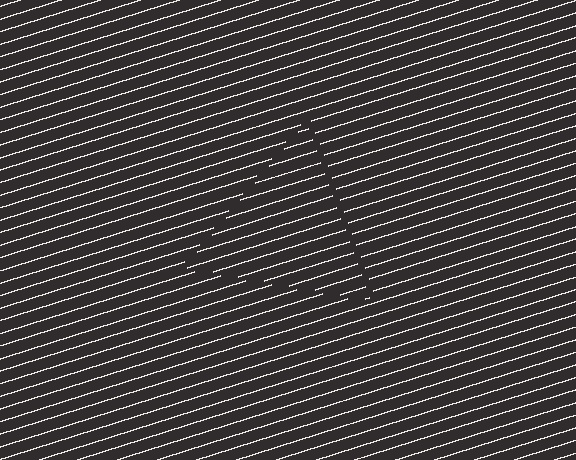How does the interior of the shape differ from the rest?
The interior of the shape contains the same grating, shifted by half a period — the contour is defined by the phase discontinuity where line-ends from the inner and outer gratings abut.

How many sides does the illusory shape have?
3 sides — the line-ends trace a triangle.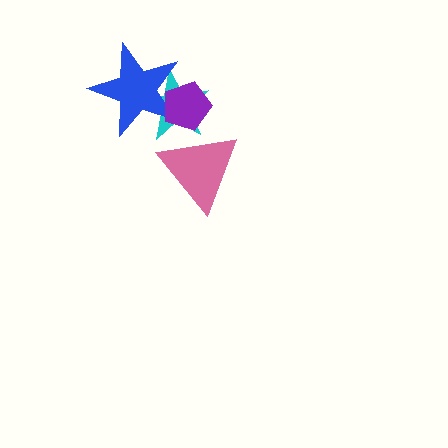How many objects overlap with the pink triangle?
2 objects overlap with the pink triangle.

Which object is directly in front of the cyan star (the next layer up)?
The blue star is directly in front of the cyan star.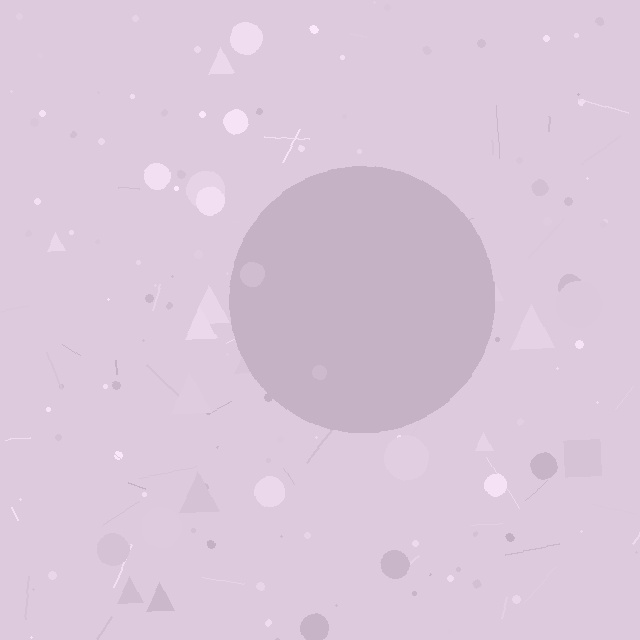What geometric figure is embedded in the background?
A circle is embedded in the background.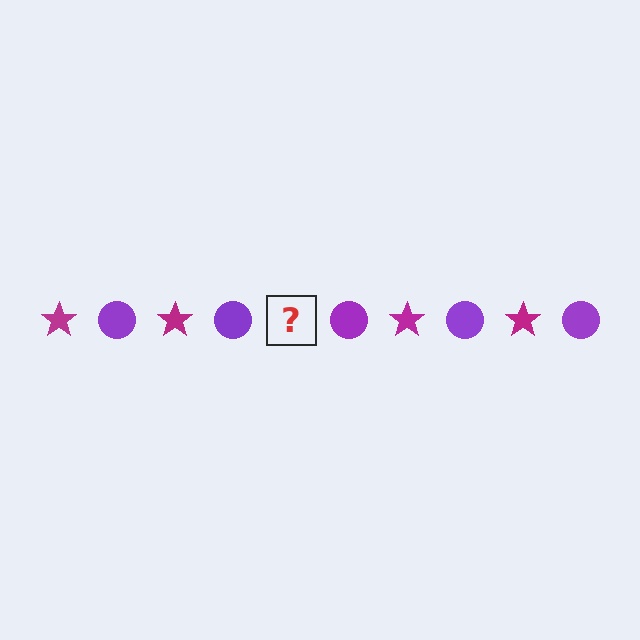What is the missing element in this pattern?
The missing element is a magenta star.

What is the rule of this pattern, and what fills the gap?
The rule is that the pattern alternates between magenta star and purple circle. The gap should be filled with a magenta star.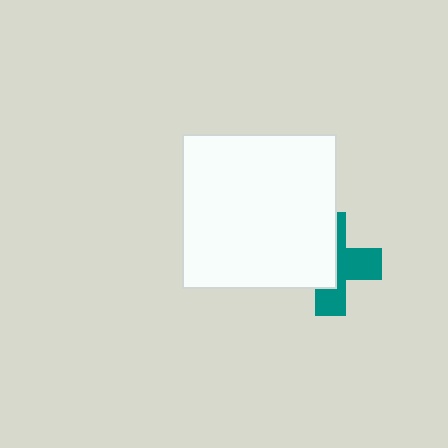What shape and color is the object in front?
The object in front is a white square.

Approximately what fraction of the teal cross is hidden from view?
Roughly 53% of the teal cross is hidden behind the white square.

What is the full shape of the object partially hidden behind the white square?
The partially hidden object is a teal cross.